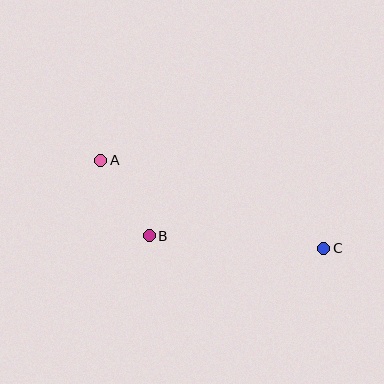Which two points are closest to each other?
Points A and B are closest to each other.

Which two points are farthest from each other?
Points A and C are farthest from each other.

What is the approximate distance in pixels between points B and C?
The distance between B and C is approximately 175 pixels.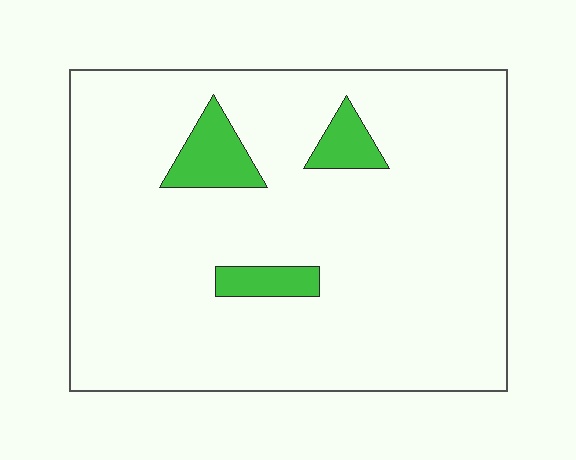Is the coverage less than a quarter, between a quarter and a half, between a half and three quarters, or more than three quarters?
Less than a quarter.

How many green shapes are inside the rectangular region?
3.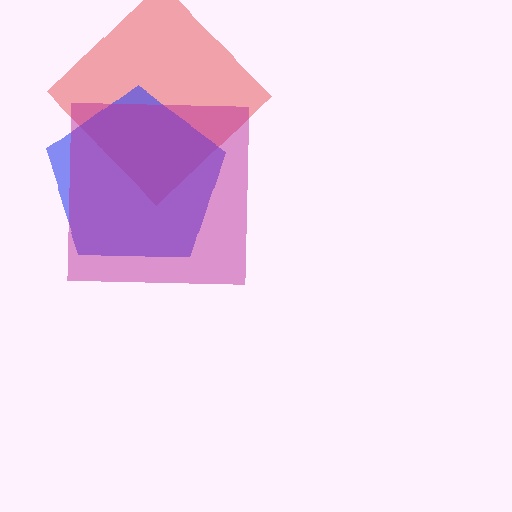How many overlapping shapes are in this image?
There are 3 overlapping shapes in the image.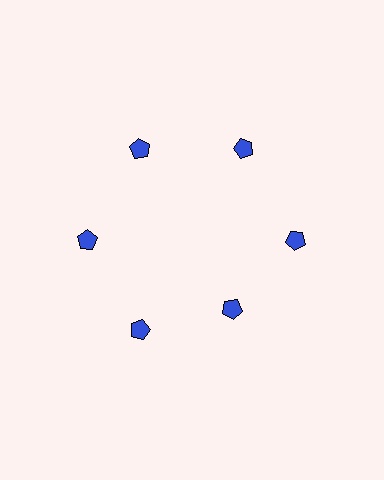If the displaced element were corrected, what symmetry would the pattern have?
It would have 6-fold rotational symmetry — the pattern would map onto itself every 60 degrees.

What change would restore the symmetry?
The symmetry would be restored by moving it outward, back onto the ring so that all 6 pentagons sit at equal angles and equal distance from the center.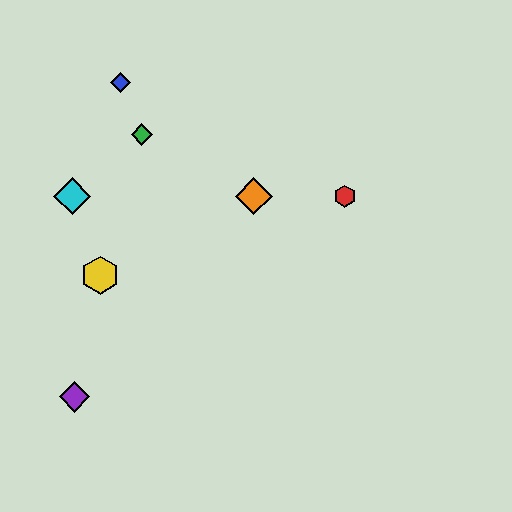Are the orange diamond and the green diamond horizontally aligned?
No, the orange diamond is at y≈196 and the green diamond is at y≈134.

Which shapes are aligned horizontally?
The red hexagon, the orange diamond, the cyan diamond are aligned horizontally.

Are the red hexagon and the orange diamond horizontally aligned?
Yes, both are at y≈196.